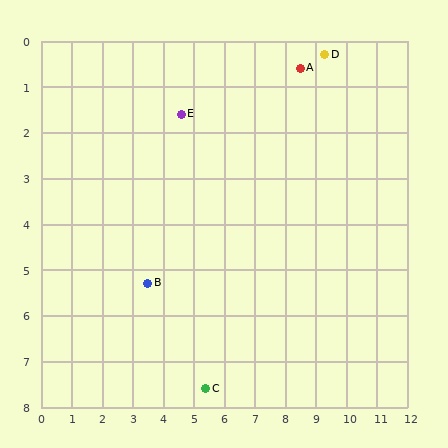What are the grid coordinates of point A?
Point A is at approximately (8.5, 0.6).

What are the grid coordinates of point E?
Point E is at approximately (4.6, 1.6).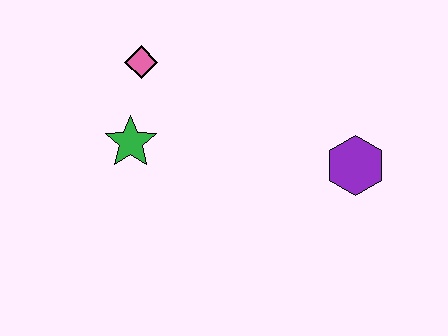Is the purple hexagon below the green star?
Yes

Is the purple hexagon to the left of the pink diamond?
No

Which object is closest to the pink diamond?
The green star is closest to the pink diamond.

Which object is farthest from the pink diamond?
The purple hexagon is farthest from the pink diamond.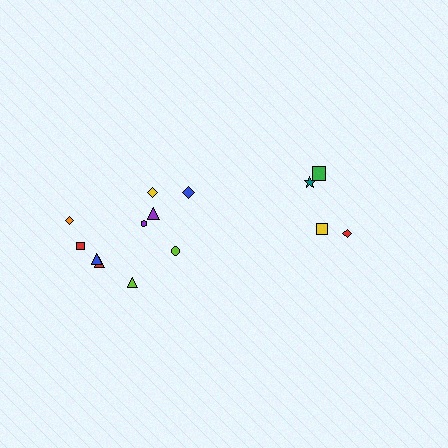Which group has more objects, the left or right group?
The left group.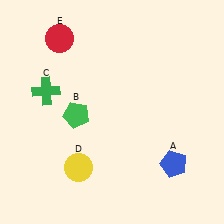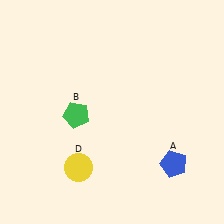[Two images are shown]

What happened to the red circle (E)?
The red circle (E) was removed in Image 2. It was in the top-left area of Image 1.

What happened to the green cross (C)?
The green cross (C) was removed in Image 2. It was in the top-left area of Image 1.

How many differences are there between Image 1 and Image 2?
There are 2 differences between the two images.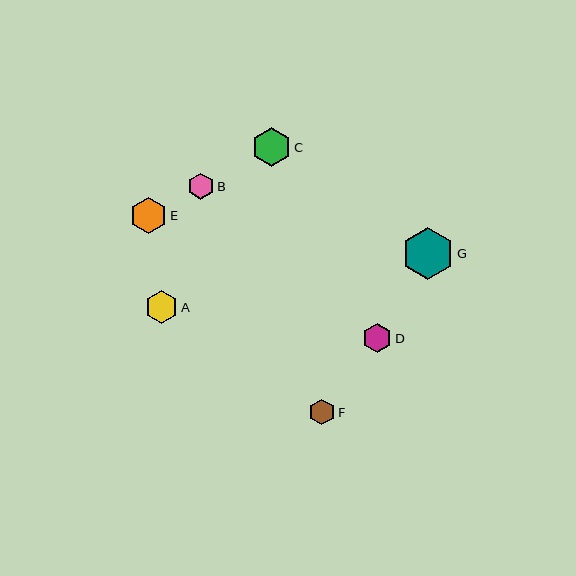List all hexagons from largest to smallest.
From largest to smallest: G, C, E, A, D, B, F.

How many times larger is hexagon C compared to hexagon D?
Hexagon C is approximately 1.3 times the size of hexagon D.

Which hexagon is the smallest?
Hexagon F is the smallest with a size of approximately 25 pixels.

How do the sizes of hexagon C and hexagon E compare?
Hexagon C and hexagon E are approximately the same size.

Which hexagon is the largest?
Hexagon G is the largest with a size of approximately 52 pixels.